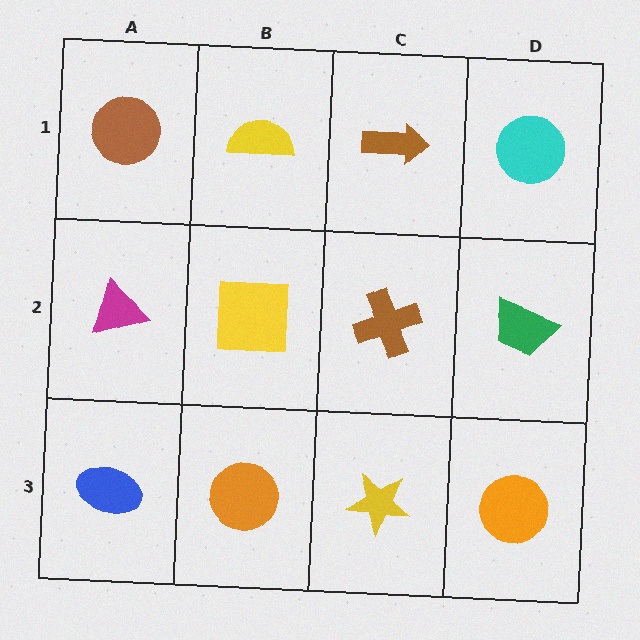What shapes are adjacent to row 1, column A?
A magenta triangle (row 2, column A), a yellow semicircle (row 1, column B).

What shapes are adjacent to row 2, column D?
A cyan circle (row 1, column D), an orange circle (row 3, column D), a brown cross (row 2, column C).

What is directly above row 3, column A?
A magenta triangle.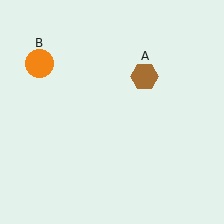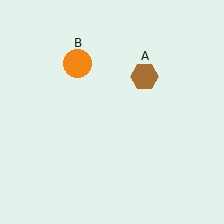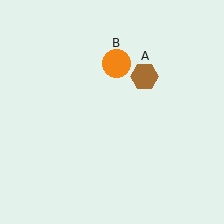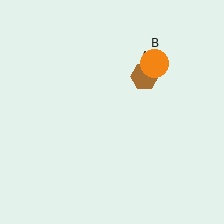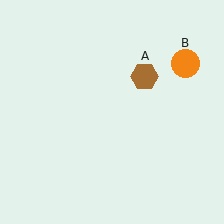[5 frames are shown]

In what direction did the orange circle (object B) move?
The orange circle (object B) moved right.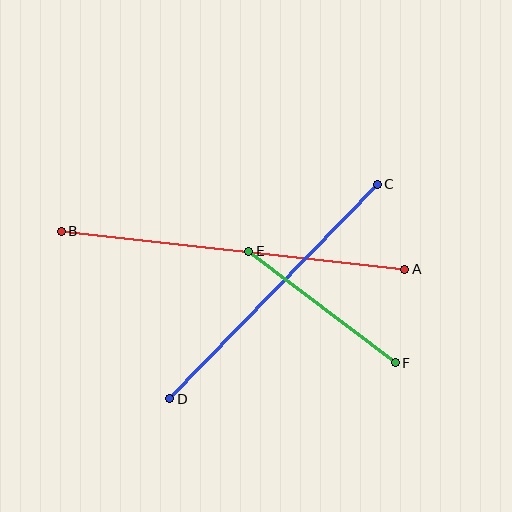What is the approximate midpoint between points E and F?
The midpoint is at approximately (322, 307) pixels.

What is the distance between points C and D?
The distance is approximately 299 pixels.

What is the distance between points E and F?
The distance is approximately 184 pixels.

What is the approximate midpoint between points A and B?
The midpoint is at approximately (233, 250) pixels.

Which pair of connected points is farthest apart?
Points A and B are farthest apart.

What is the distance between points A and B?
The distance is approximately 345 pixels.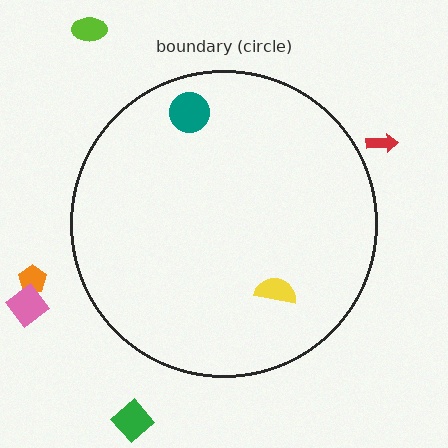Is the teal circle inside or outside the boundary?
Inside.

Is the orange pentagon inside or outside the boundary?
Outside.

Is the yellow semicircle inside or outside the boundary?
Inside.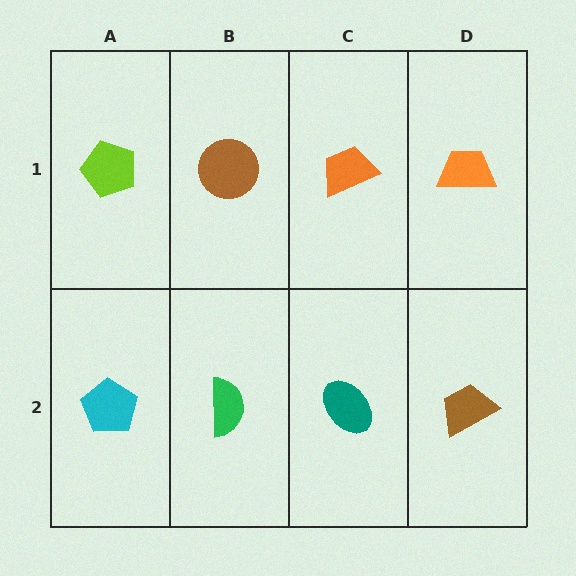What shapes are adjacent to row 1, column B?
A green semicircle (row 2, column B), a lime pentagon (row 1, column A), an orange trapezoid (row 1, column C).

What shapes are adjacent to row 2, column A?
A lime pentagon (row 1, column A), a green semicircle (row 2, column B).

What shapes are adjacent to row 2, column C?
An orange trapezoid (row 1, column C), a green semicircle (row 2, column B), a brown trapezoid (row 2, column D).